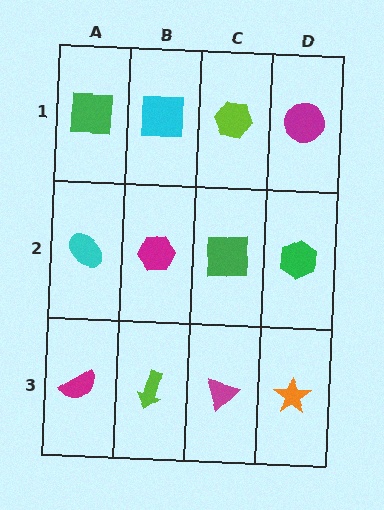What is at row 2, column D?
A green hexagon.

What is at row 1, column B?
A cyan square.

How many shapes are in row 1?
4 shapes.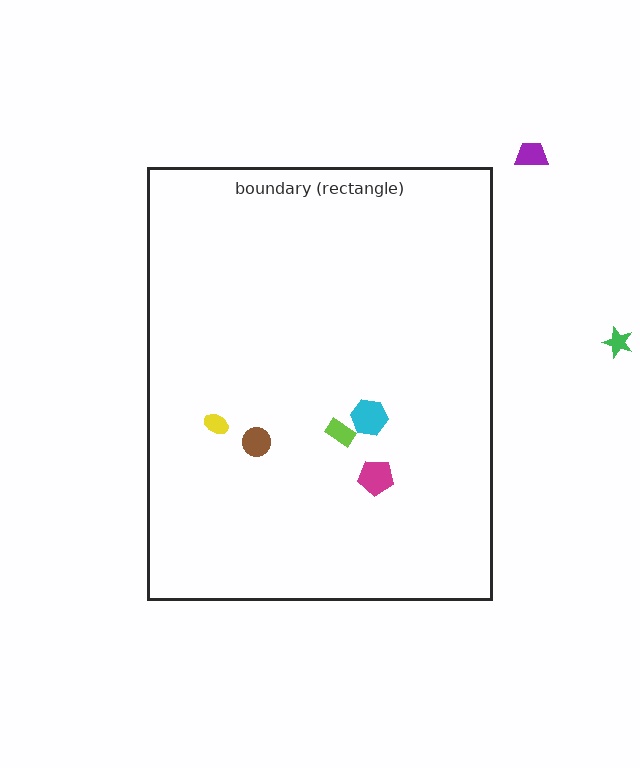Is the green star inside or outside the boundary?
Outside.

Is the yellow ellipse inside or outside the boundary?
Inside.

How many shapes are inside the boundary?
5 inside, 2 outside.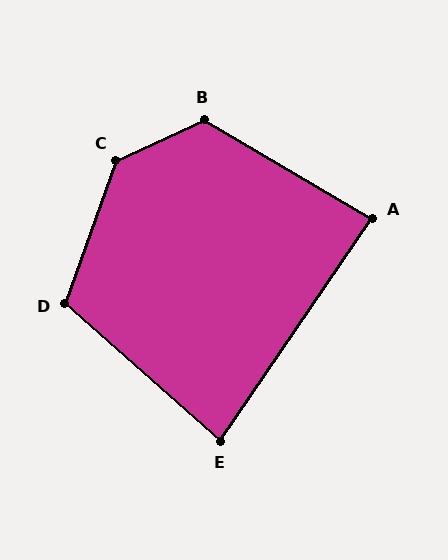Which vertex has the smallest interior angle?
E, at approximately 83 degrees.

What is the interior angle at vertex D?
Approximately 112 degrees (obtuse).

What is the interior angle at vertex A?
Approximately 86 degrees (approximately right).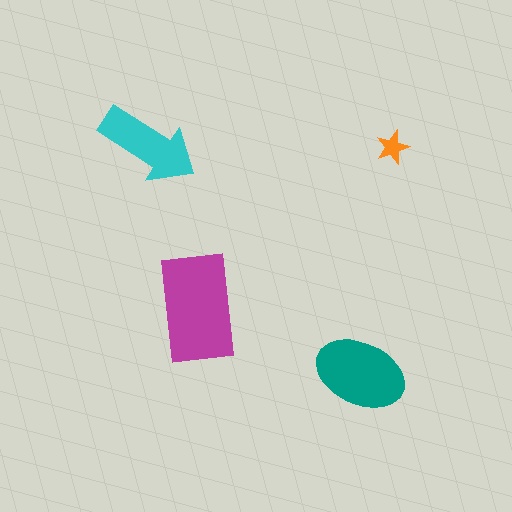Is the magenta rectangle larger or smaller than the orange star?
Larger.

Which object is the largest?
The magenta rectangle.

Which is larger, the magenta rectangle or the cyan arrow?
The magenta rectangle.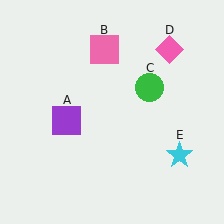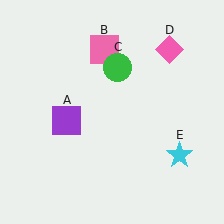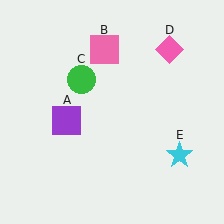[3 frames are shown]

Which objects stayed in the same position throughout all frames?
Purple square (object A) and pink square (object B) and pink diamond (object D) and cyan star (object E) remained stationary.